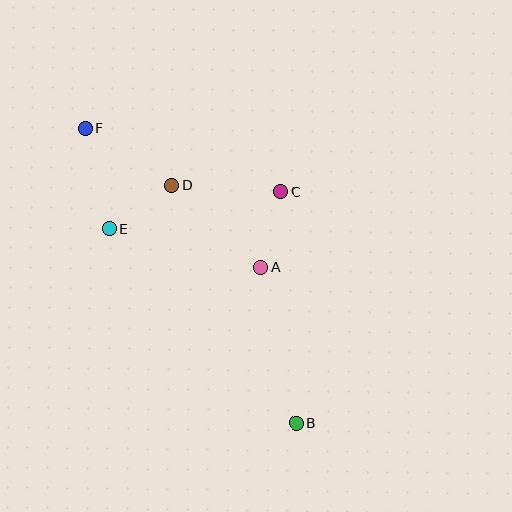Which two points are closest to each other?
Points D and E are closest to each other.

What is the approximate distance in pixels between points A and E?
The distance between A and E is approximately 156 pixels.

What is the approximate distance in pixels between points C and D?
The distance between C and D is approximately 109 pixels.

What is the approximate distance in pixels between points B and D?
The distance between B and D is approximately 268 pixels.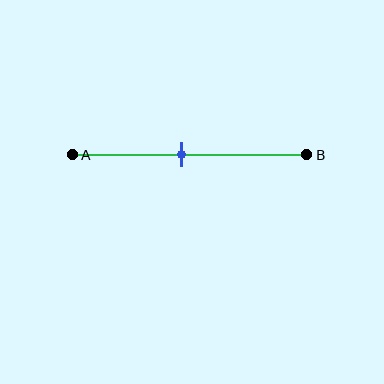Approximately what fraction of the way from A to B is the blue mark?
The blue mark is approximately 45% of the way from A to B.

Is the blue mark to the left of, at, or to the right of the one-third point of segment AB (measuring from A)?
The blue mark is to the right of the one-third point of segment AB.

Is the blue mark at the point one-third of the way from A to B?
No, the mark is at about 45% from A, not at the 33% one-third point.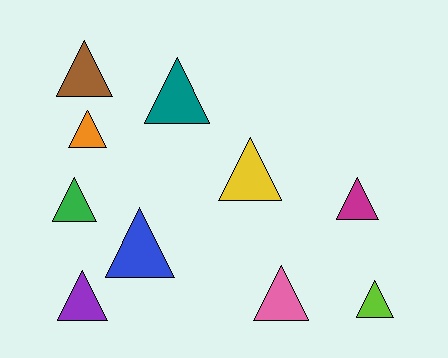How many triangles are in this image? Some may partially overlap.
There are 10 triangles.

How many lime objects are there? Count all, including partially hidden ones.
There is 1 lime object.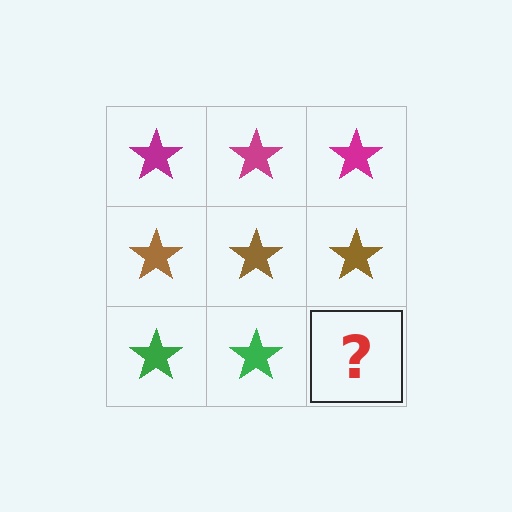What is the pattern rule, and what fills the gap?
The rule is that each row has a consistent color. The gap should be filled with a green star.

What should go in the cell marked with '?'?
The missing cell should contain a green star.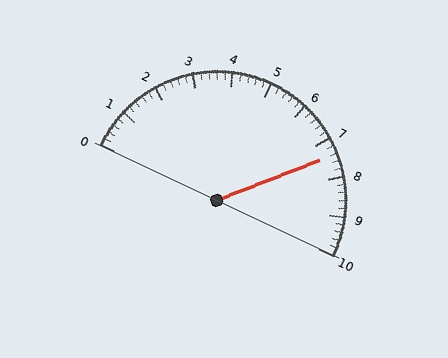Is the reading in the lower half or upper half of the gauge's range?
The reading is in the upper half of the range (0 to 10).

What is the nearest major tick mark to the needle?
The nearest major tick mark is 7.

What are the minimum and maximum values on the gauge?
The gauge ranges from 0 to 10.